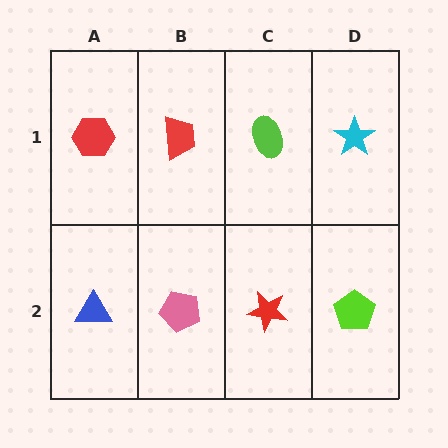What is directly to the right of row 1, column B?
A lime ellipse.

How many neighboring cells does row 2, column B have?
3.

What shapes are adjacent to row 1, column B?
A pink pentagon (row 2, column B), a red hexagon (row 1, column A), a lime ellipse (row 1, column C).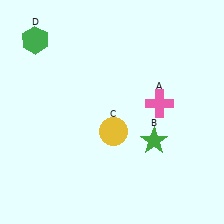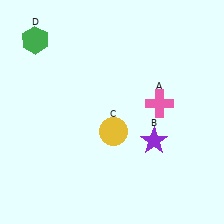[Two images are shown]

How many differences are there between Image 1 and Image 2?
There is 1 difference between the two images.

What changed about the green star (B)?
In Image 1, B is green. In Image 2, it changed to purple.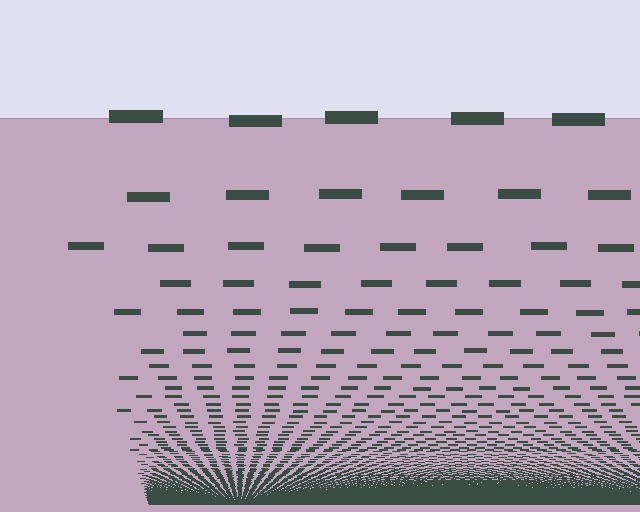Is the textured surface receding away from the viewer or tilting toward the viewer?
The surface appears to tilt toward the viewer. Texture elements get larger and sparser toward the top.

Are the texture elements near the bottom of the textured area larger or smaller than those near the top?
Smaller. The gradient is inverted — elements near the bottom are smaller and denser.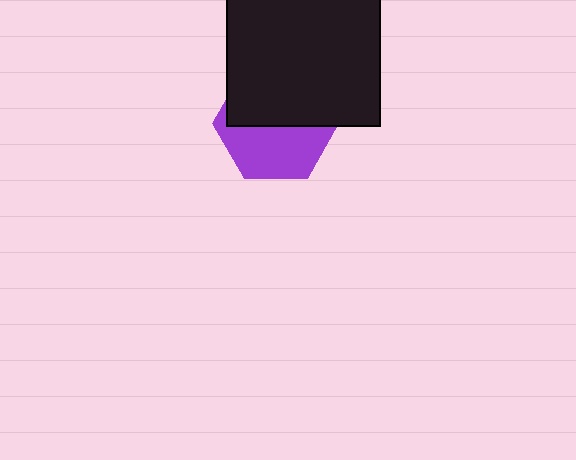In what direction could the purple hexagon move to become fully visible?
The purple hexagon could move down. That would shift it out from behind the black square entirely.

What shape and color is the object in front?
The object in front is a black square.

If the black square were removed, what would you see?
You would see the complete purple hexagon.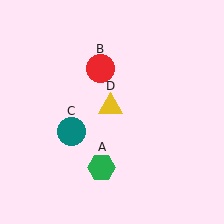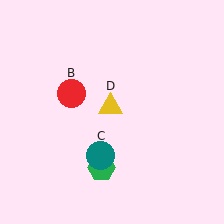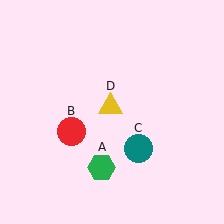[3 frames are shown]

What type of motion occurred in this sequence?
The red circle (object B), teal circle (object C) rotated counterclockwise around the center of the scene.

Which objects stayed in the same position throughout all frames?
Green hexagon (object A) and yellow triangle (object D) remained stationary.